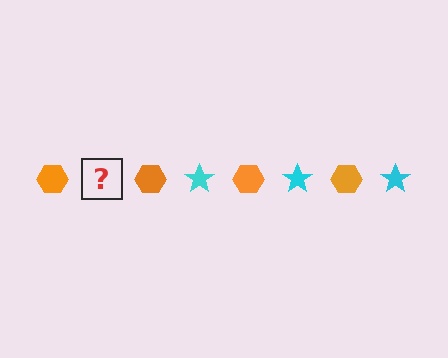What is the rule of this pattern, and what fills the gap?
The rule is that the pattern alternates between orange hexagon and cyan star. The gap should be filled with a cyan star.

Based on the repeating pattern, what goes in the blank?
The blank should be a cyan star.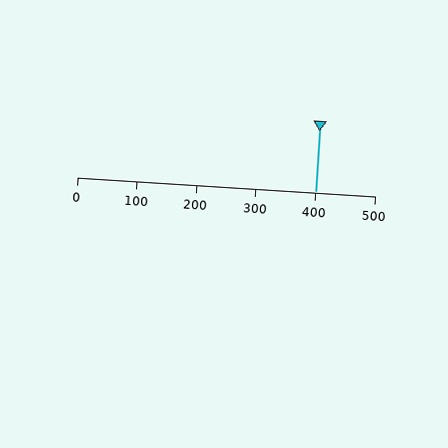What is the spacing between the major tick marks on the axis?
The major ticks are spaced 100 apart.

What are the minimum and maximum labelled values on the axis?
The axis runs from 0 to 500.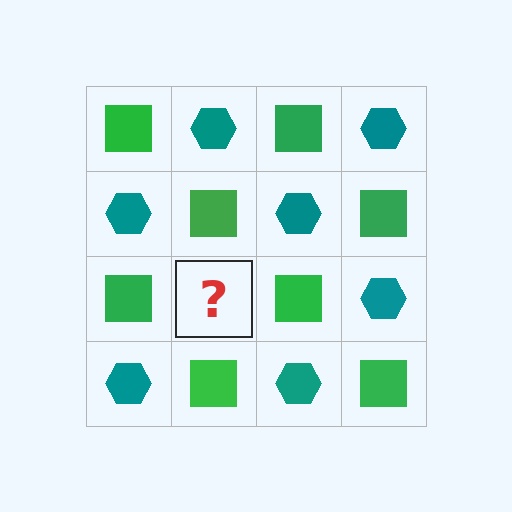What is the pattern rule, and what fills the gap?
The rule is that it alternates green square and teal hexagon in a checkerboard pattern. The gap should be filled with a teal hexagon.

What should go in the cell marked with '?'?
The missing cell should contain a teal hexagon.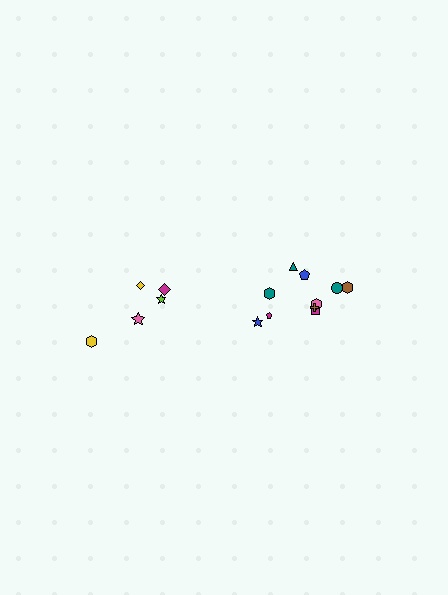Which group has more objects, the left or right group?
The right group.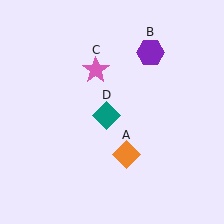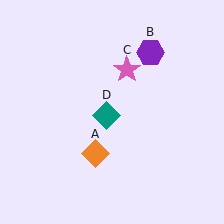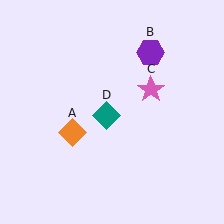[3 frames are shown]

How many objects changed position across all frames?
2 objects changed position: orange diamond (object A), pink star (object C).